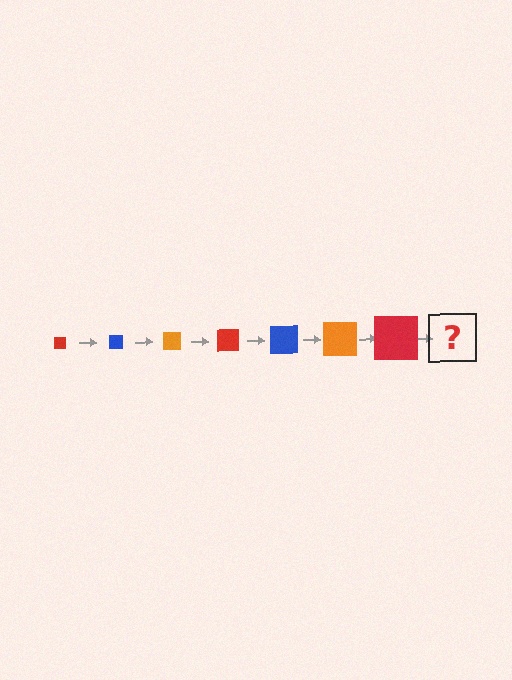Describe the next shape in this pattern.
It should be a blue square, larger than the previous one.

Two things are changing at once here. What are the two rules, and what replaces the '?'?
The two rules are that the square grows larger each step and the color cycles through red, blue, and orange. The '?' should be a blue square, larger than the previous one.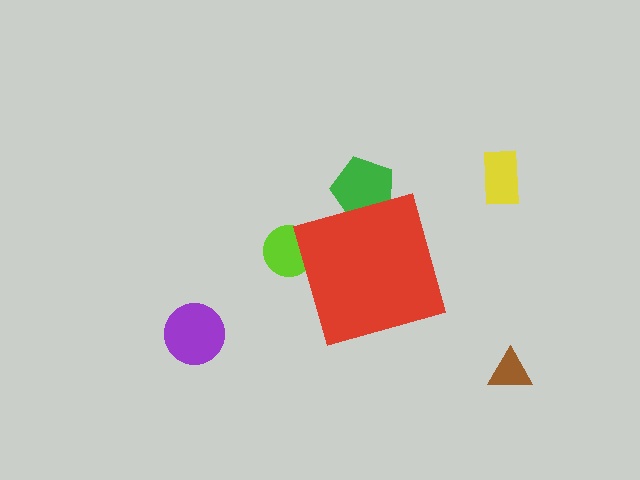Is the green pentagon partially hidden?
Yes, the green pentagon is partially hidden behind the red diamond.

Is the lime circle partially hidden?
Yes, the lime circle is partially hidden behind the red diamond.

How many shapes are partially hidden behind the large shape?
2 shapes are partially hidden.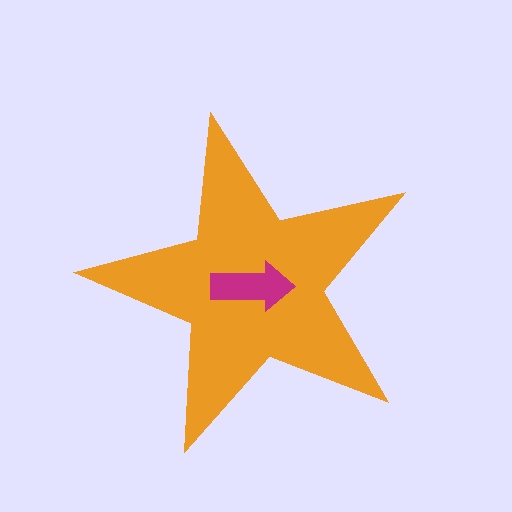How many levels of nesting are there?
2.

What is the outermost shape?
The orange star.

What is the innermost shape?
The magenta arrow.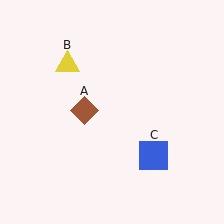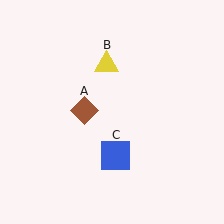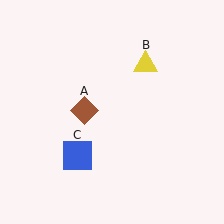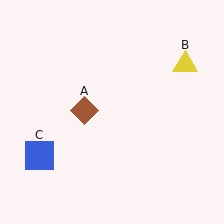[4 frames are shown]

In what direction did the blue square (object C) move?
The blue square (object C) moved left.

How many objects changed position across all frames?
2 objects changed position: yellow triangle (object B), blue square (object C).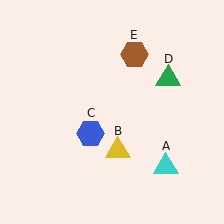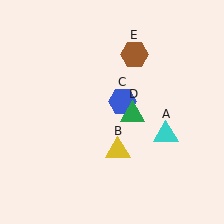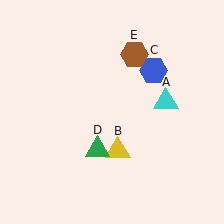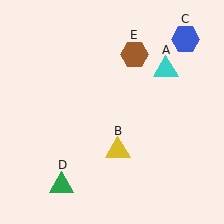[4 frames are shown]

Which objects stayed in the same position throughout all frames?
Yellow triangle (object B) and brown hexagon (object E) remained stationary.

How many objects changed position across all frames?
3 objects changed position: cyan triangle (object A), blue hexagon (object C), green triangle (object D).